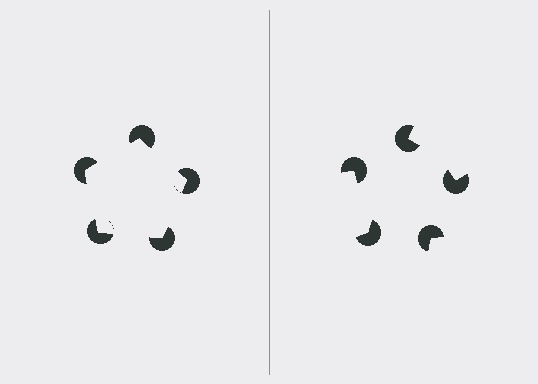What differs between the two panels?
The pac-man discs are positioned identically on both sides; only the wedge orientations differ. On the left they align to a pentagon; on the right they are misaligned.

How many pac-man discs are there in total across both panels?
10 — 5 on each side.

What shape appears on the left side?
An illusory pentagon.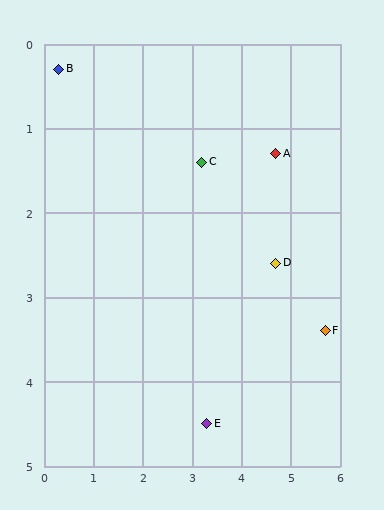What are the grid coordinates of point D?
Point D is at approximately (4.7, 2.6).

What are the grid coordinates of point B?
Point B is at approximately (0.3, 0.3).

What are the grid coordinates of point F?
Point F is at approximately (5.7, 3.4).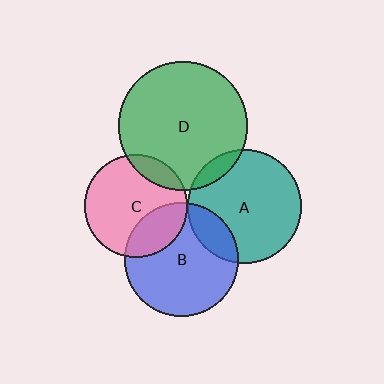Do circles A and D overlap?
Yes.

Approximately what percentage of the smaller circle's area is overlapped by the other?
Approximately 10%.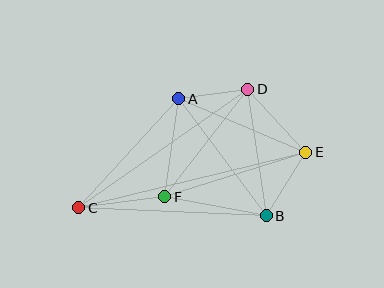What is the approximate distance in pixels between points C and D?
The distance between C and D is approximately 206 pixels.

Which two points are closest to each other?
Points A and D are closest to each other.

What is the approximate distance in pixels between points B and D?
The distance between B and D is approximately 128 pixels.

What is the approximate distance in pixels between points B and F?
The distance between B and F is approximately 103 pixels.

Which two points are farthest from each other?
Points C and E are farthest from each other.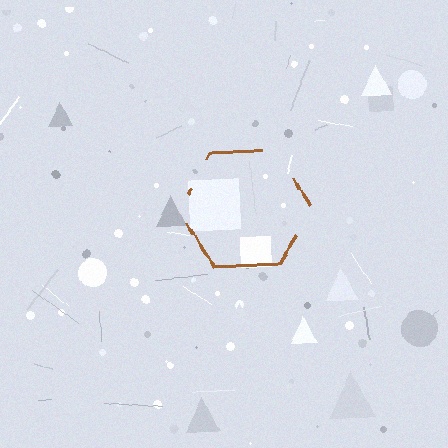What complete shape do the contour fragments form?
The contour fragments form a hexagon.